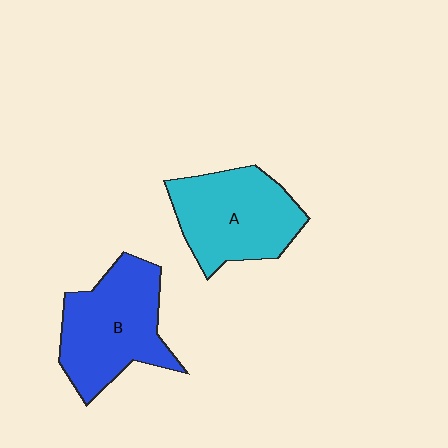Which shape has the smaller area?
Shape A (cyan).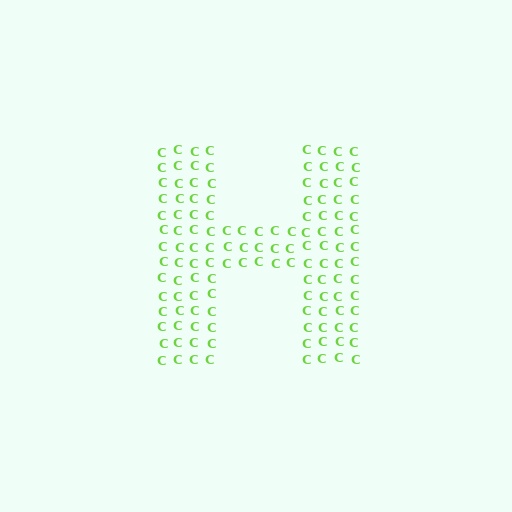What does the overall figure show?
The overall figure shows the letter H.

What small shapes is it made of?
It is made of small letter C's.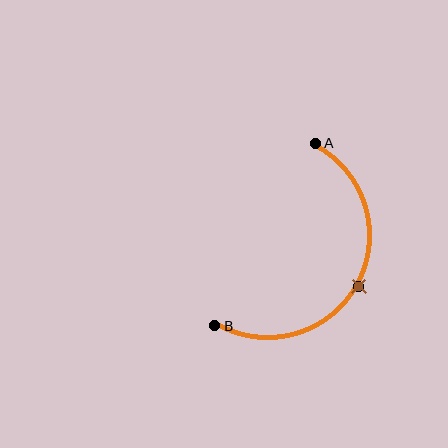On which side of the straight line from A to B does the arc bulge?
The arc bulges to the right of the straight line connecting A and B.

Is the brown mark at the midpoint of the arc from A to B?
Yes. The brown mark lies on the arc at equal arc-length from both A and B — it is the arc midpoint.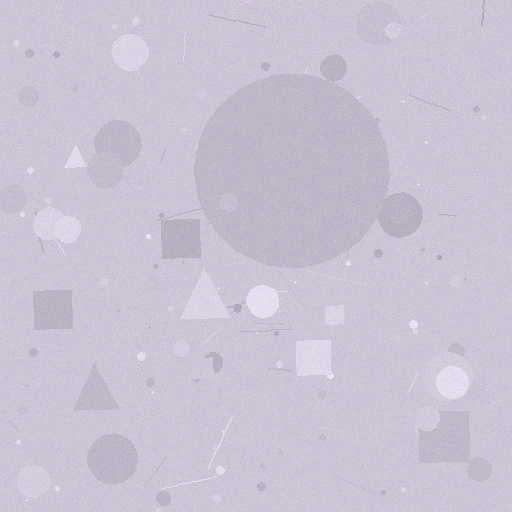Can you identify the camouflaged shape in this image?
The camouflaged shape is a circle.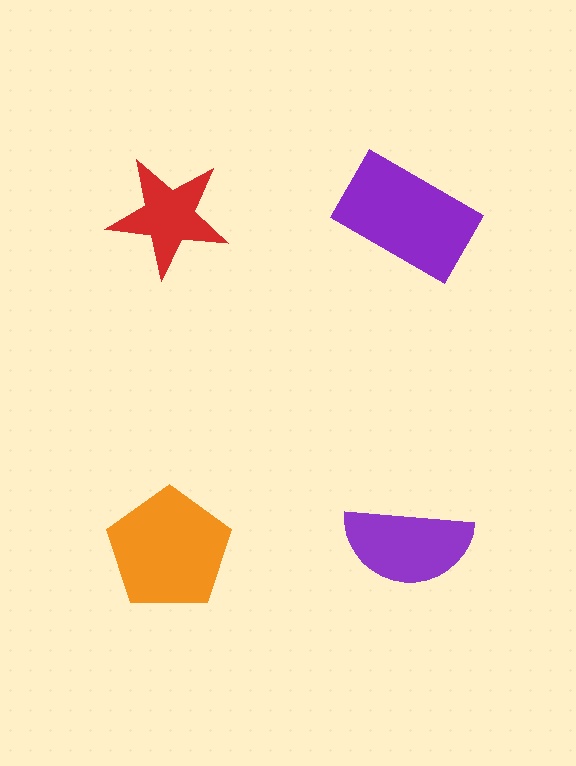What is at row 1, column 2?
A purple rectangle.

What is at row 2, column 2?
A purple semicircle.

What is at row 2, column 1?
An orange pentagon.